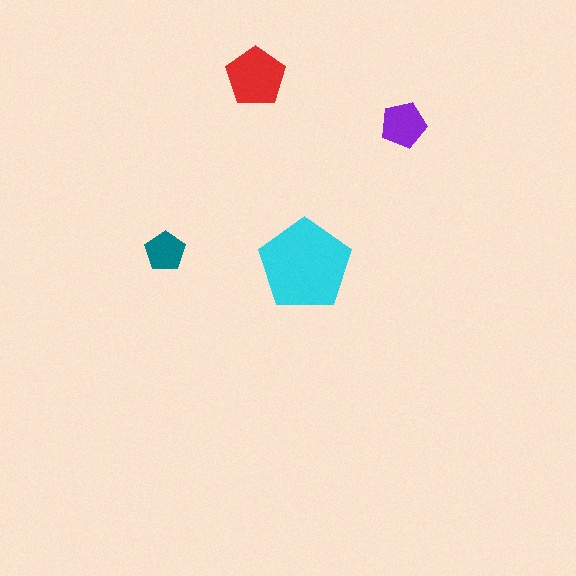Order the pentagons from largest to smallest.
the cyan one, the red one, the purple one, the teal one.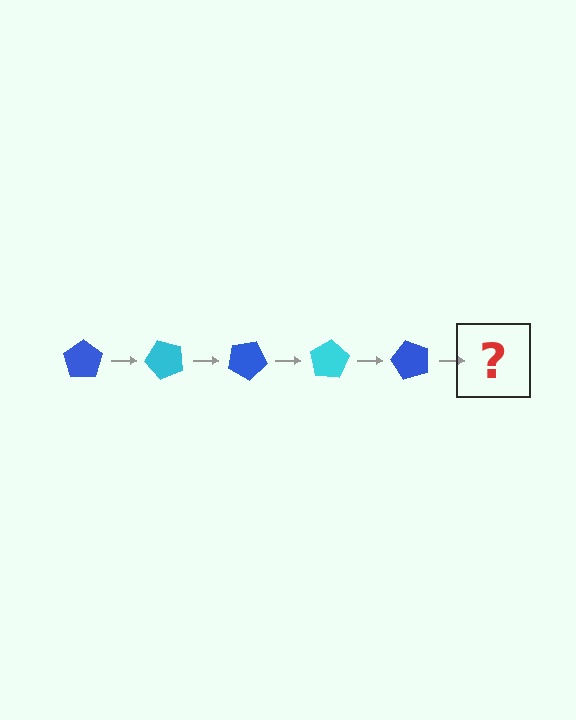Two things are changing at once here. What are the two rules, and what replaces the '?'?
The two rules are that it rotates 50 degrees each step and the color cycles through blue and cyan. The '?' should be a cyan pentagon, rotated 250 degrees from the start.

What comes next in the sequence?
The next element should be a cyan pentagon, rotated 250 degrees from the start.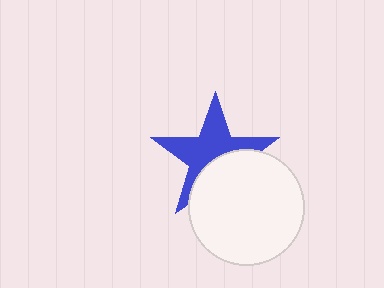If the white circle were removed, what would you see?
You would see the complete blue star.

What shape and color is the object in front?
The object in front is a white circle.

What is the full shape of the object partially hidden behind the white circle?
The partially hidden object is a blue star.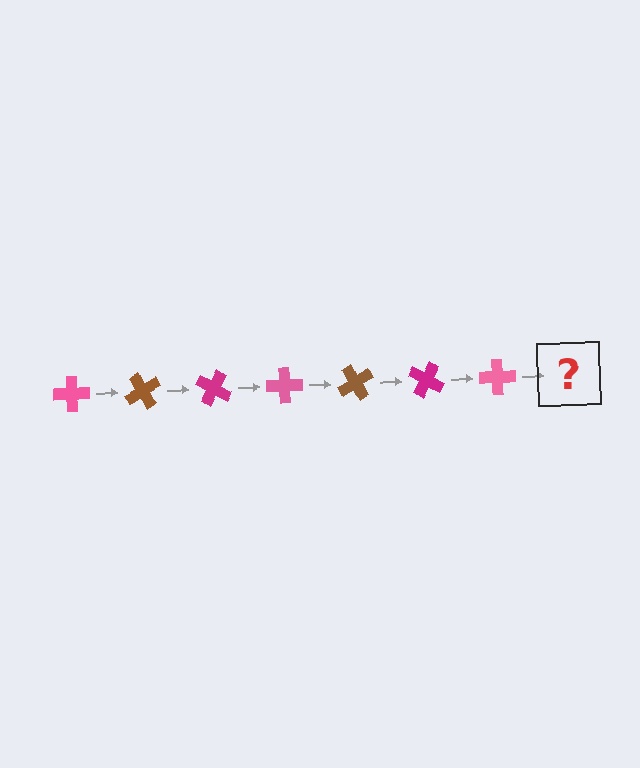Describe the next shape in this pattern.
It should be a brown cross, rotated 420 degrees from the start.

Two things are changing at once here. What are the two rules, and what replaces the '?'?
The two rules are that it rotates 60 degrees each step and the color cycles through pink, brown, and magenta. The '?' should be a brown cross, rotated 420 degrees from the start.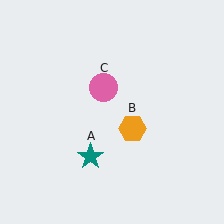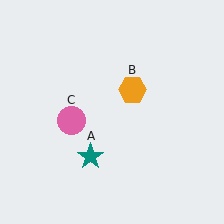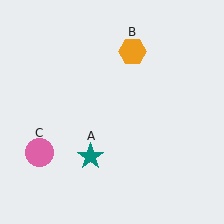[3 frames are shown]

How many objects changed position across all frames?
2 objects changed position: orange hexagon (object B), pink circle (object C).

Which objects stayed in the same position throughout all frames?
Teal star (object A) remained stationary.